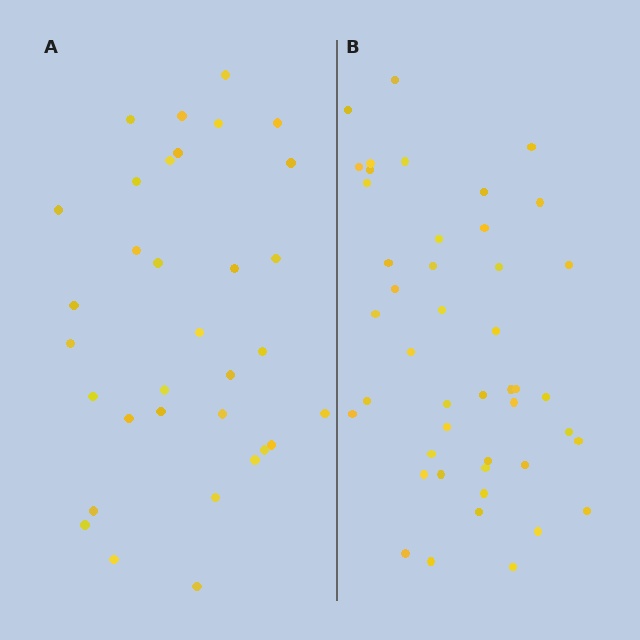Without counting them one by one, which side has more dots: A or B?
Region B (the right region) has more dots.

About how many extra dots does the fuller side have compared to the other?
Region B has roughly 12 or so more dots than region A.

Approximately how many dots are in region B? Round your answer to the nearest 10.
About 40 dots. (The exact count is 45, which rounds to 40.)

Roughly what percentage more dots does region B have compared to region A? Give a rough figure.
About 35% more.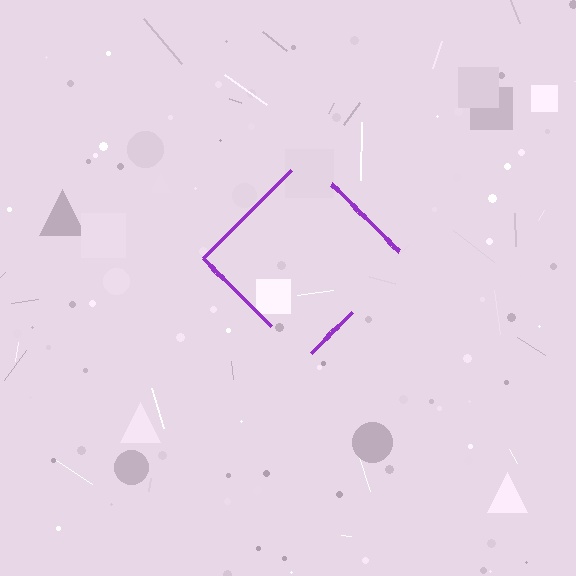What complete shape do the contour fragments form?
The contour fragments form a diamond.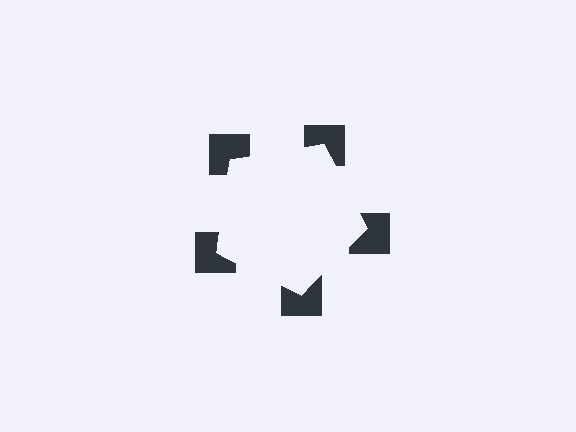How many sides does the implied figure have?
5 sides.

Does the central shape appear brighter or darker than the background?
It typically appears slightly brighter than the background, even though no actual brightness change is drawn.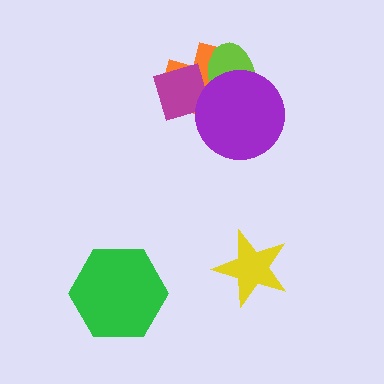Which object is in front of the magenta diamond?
The purple circle is in front of the magenta diamond.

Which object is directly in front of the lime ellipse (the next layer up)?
The magenta diamond is directly in front of the lime ellipse.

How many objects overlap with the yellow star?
0 objects overlap with the yellow star.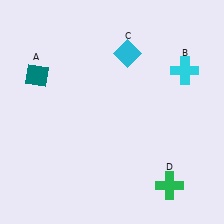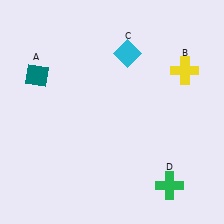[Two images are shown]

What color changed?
The cross (B) changed from cyan in Image 1 to yellow in Image 2.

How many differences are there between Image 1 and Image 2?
There is 1 difference between the two images.